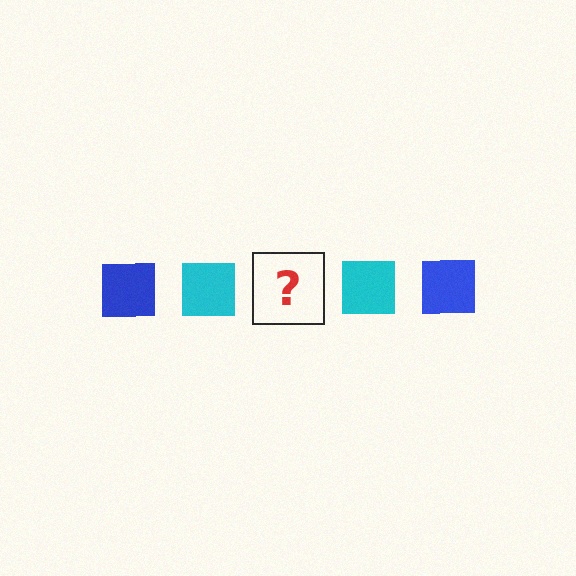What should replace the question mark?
The question mark should be replaced with a blue square.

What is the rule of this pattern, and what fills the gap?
The rule is that the pattern cycles through blue, cyan squares. The gap should be filled with a blue square.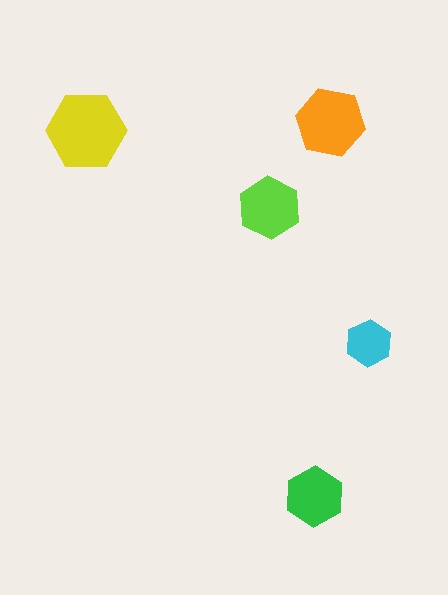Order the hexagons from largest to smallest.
the yellow one, the orange one, the lime one, the green one, the cyan one.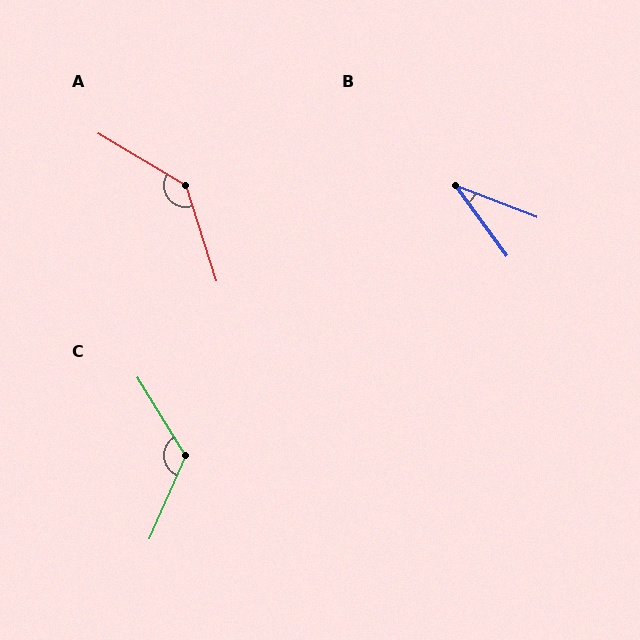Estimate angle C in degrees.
Approximately 125 degrees.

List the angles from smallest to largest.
B (33°), C (125°), A (138°).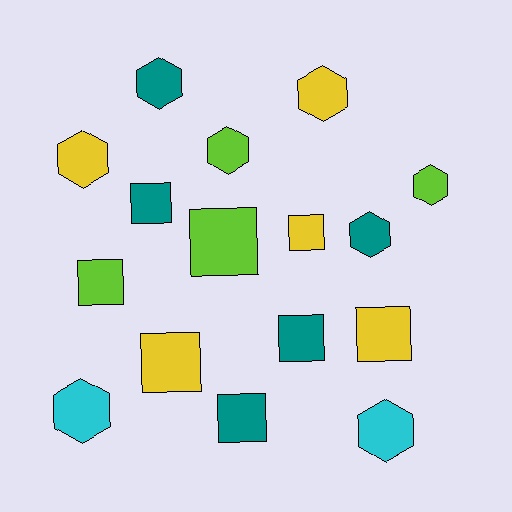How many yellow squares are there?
There are 3 yellow squares.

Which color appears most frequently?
Yellow, with 5 objects.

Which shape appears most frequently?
Square, with 8 objects.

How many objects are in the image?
There are 16 objects.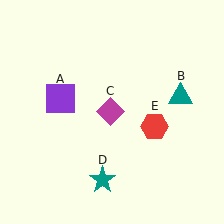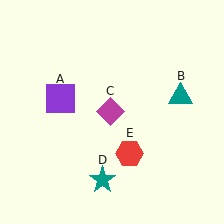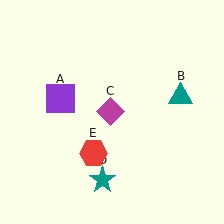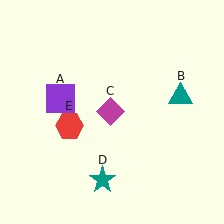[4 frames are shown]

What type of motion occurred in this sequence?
The red hexagon (object E) rotated clockwise around the center of the scene.